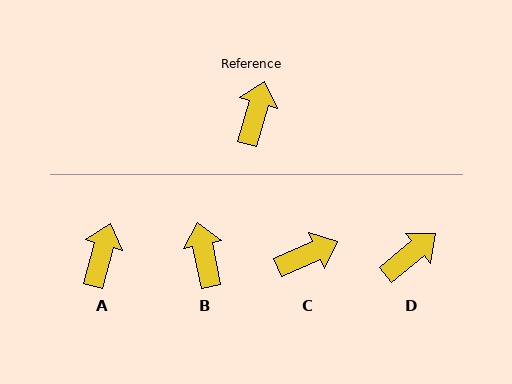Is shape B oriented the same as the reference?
No, it is off by about 28 degrees.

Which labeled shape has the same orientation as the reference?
A.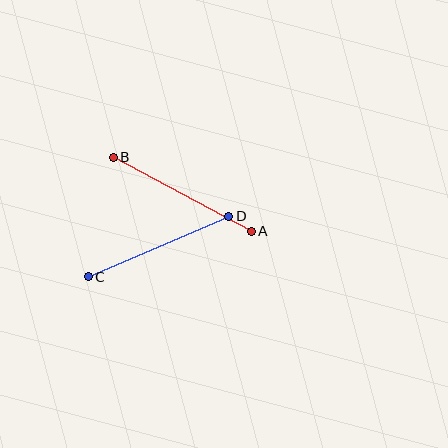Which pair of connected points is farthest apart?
Points A and B are farthest apart.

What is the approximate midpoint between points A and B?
The midpoint is at approximately (182, 194) pixels.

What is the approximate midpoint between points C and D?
The midpoint is at approximately (159, 246) pixels.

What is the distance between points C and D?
The distance is approximately 153 pixels.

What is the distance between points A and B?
The distance is approximately 157 pixels.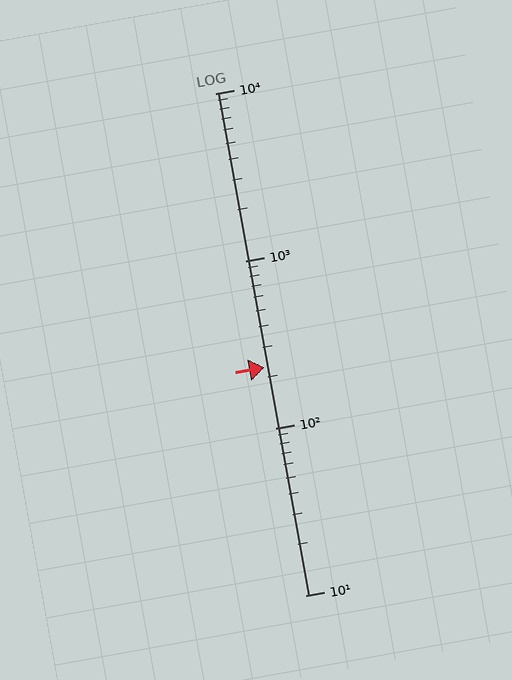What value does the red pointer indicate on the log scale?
The pointer indicates approximately 230.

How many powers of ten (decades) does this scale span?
The scale spans 3 decades, from 10 to 10000.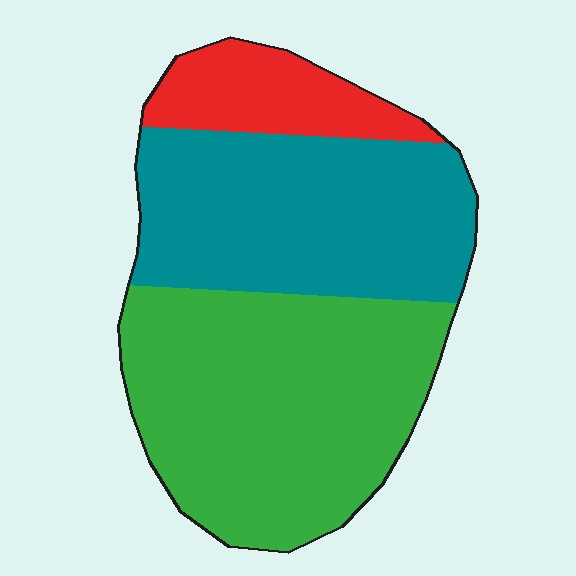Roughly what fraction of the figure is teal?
Teal covers roughly 40% of the figure.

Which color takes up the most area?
Green, at roughly 50%.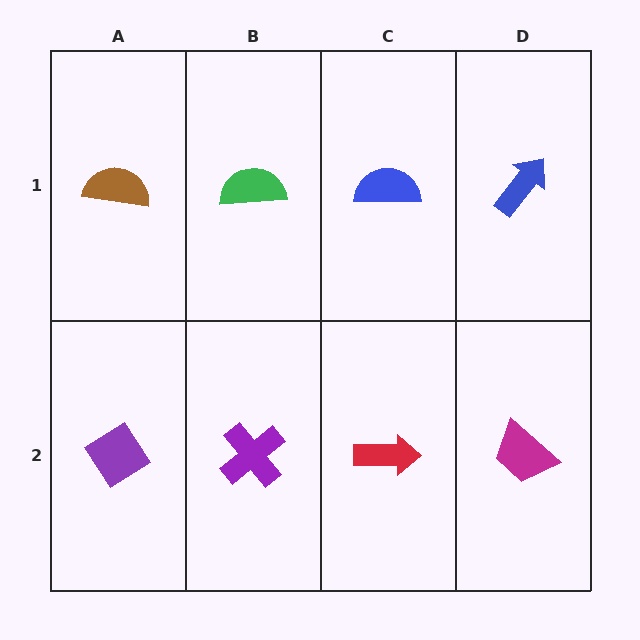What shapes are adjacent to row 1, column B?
A purple cross (row 2, column B), a brown semicircle (row 1, column A), a blue semicircle (row 1, column C).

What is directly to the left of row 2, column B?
A purple diamond.